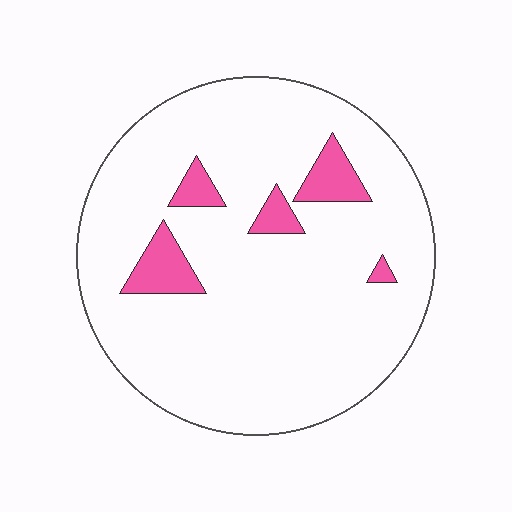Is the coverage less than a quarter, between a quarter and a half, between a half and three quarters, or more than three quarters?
Less than a quarter.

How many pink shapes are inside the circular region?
5.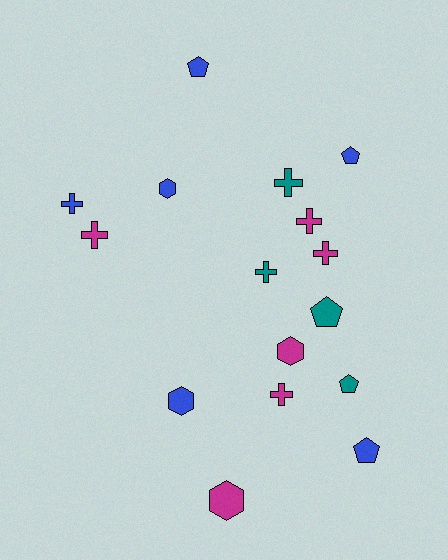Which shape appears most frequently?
Cross, with 7 objects.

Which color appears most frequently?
Blue, with 6 objects.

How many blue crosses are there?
There is 1 blue cross.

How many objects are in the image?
There are 16 objects.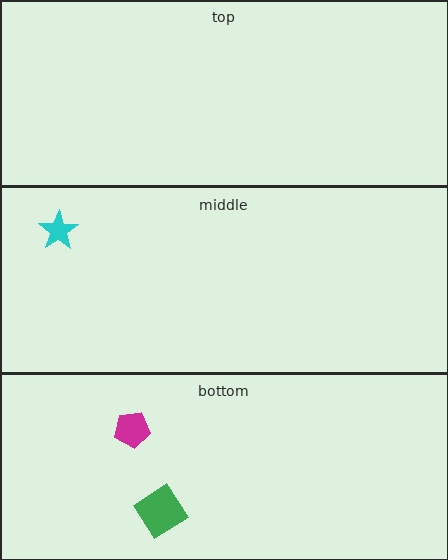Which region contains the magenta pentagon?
The bottom region.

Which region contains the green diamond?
The bottom region.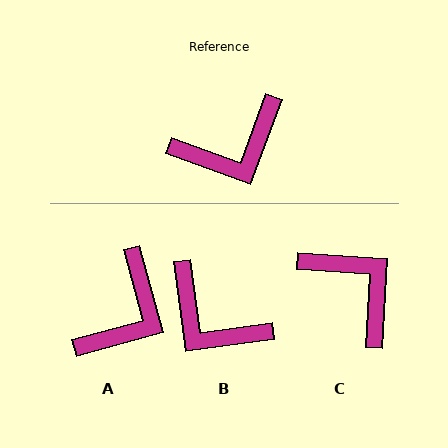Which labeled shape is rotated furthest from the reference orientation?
C, about 107 degrees away.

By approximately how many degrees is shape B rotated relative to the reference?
Approximately 62 degrees clockwise.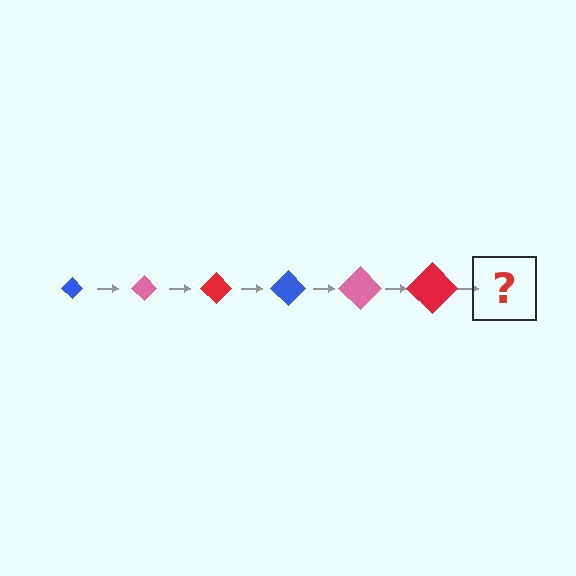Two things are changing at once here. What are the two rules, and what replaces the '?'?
The two rules are that the diamond grows larger each step and the color cycles through blue, pink, and red. The '?' should be a blue diamond, larger than the previous one.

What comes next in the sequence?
The next element should be a blue diamond, larger than the previous one.